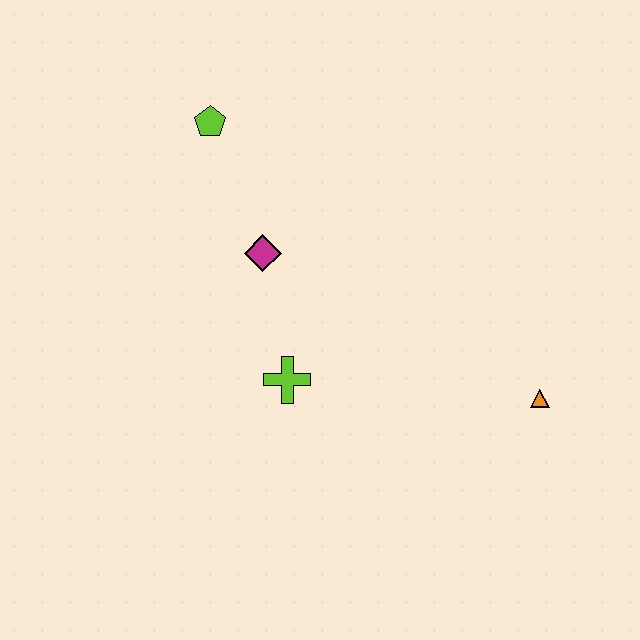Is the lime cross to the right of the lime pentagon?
Yes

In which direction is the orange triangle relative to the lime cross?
The orange triangle is to the right of the lime cross.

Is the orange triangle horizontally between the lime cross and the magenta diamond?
No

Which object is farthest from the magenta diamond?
The orange triangle is farthest from the magenta diamond.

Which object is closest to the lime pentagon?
The magenta diamond is closest to the lime pentagon.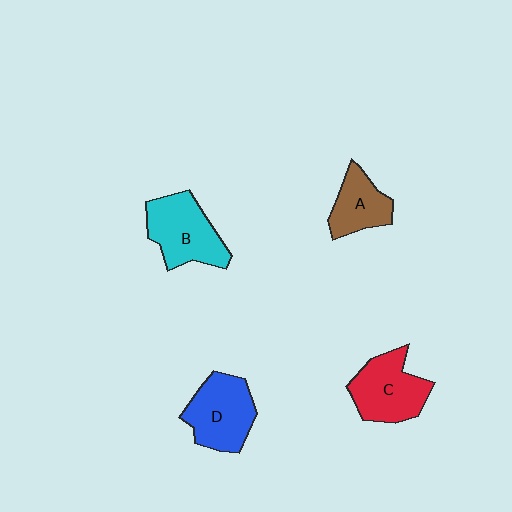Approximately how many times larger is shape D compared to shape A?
Approximately 1.4 times.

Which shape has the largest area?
Shape B (cyan).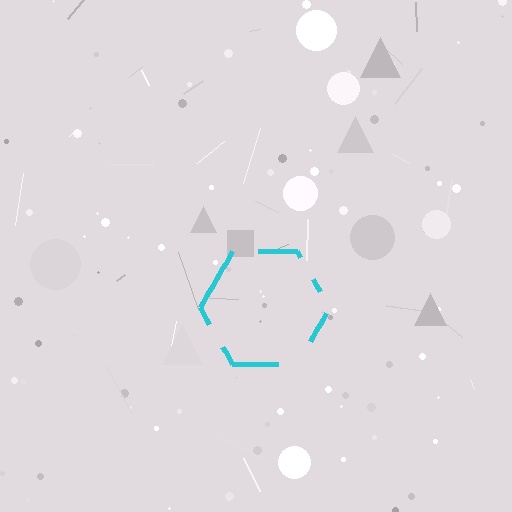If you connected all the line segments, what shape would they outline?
They would outline a hexagon.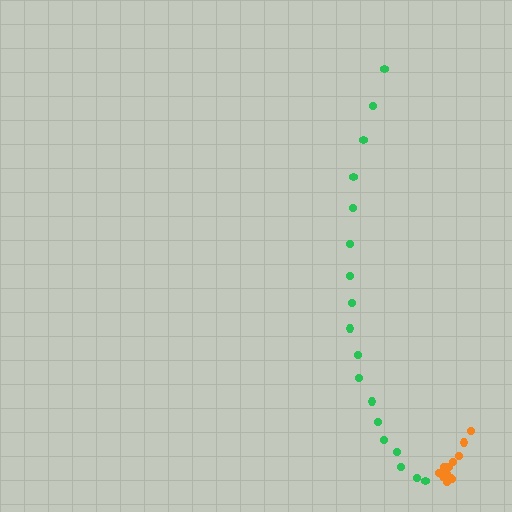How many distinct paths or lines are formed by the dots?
There are 2 distinct paths.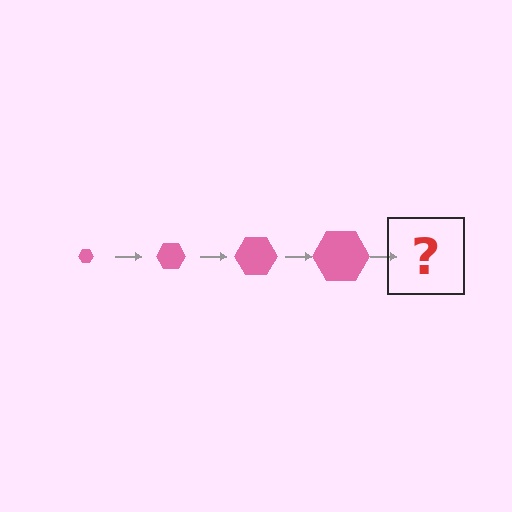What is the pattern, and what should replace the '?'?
The pattern is that the hexagon gets progressively larger each step. The '?' should be a pink hexagon, larger than the previous one.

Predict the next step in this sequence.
The next step is a pink hexagon, larger than the previous one.